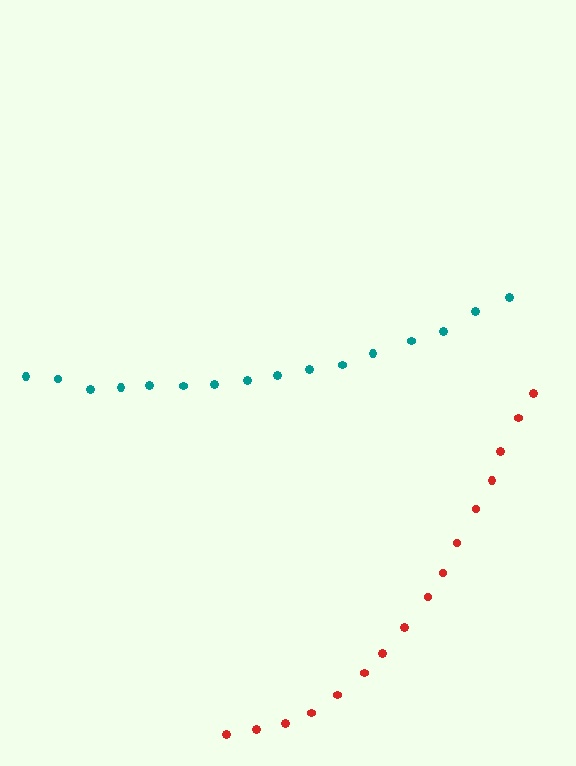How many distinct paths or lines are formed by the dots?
There are 2 distinct paths.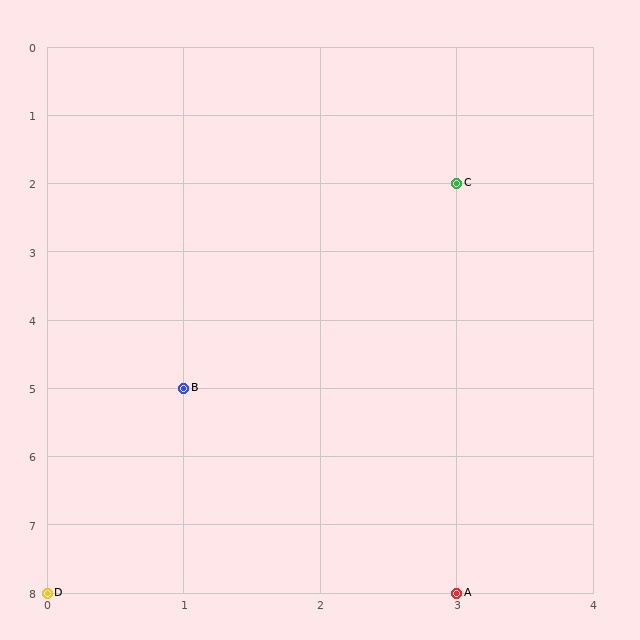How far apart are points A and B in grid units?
Points A and B are 2 columns and 3 rows apart (about 3.6 grid units diagonally).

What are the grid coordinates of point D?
Point D is at grid coordinates (0, 8).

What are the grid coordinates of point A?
Point A is at grid coordinates (3, 8).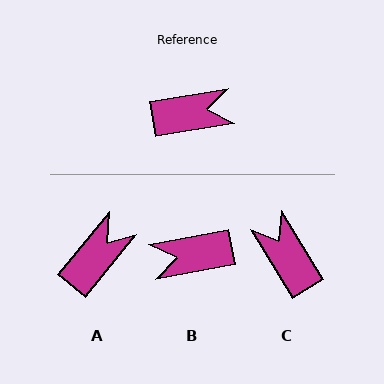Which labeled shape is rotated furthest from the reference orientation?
B, about 178 degrees away.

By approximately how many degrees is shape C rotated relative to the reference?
Approximately 112 degrees counter-clockwise.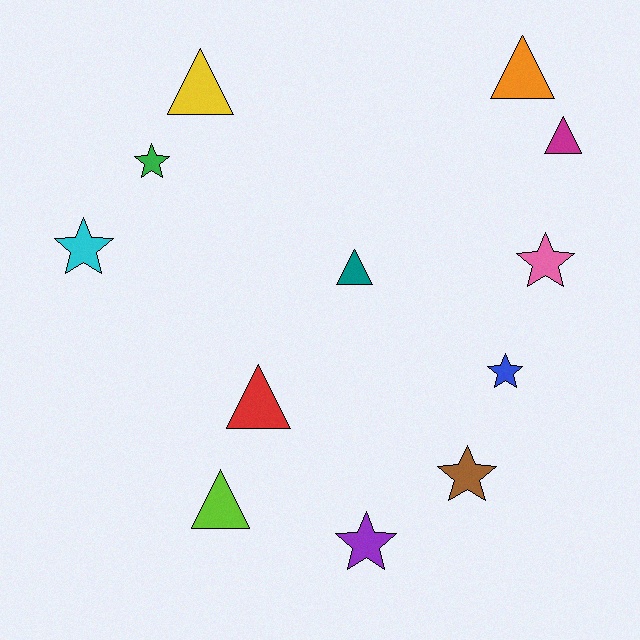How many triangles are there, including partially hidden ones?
There are 6 triangles.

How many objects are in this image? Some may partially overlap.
There are 12 objects.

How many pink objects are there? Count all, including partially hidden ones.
There is 1 pink object.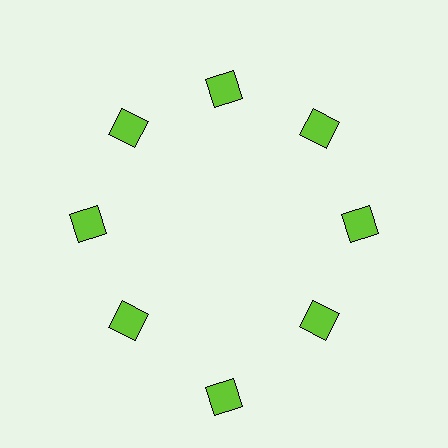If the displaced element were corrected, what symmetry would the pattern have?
It would have 8-fold rotational symmetry — the pattern would map onto itself every 45 degrees.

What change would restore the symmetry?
The symmetry would be restored by moving it inward, back onto the ring so that all 8 diamonds sit at equal angles and equal distance from the center.